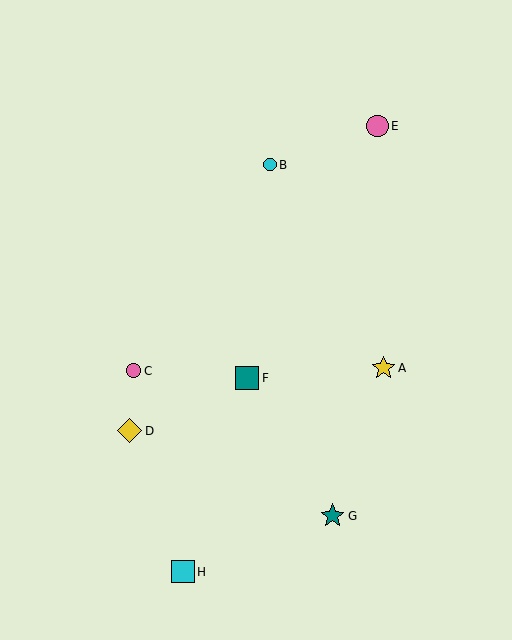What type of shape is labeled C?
Shape C is a pink circle.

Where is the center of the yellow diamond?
The center of the yellow diamond is at (130, 431).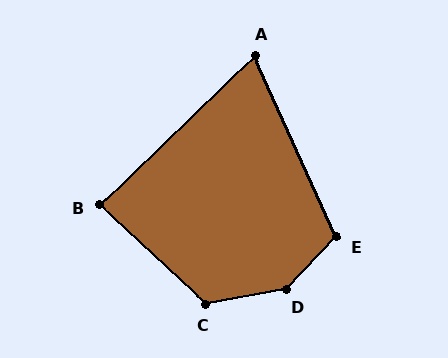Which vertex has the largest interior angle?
D, at approximately 145 degrees.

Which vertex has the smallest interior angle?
A, at approximately 71 degrees.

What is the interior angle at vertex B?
Approximately 87 degrees (approximately right).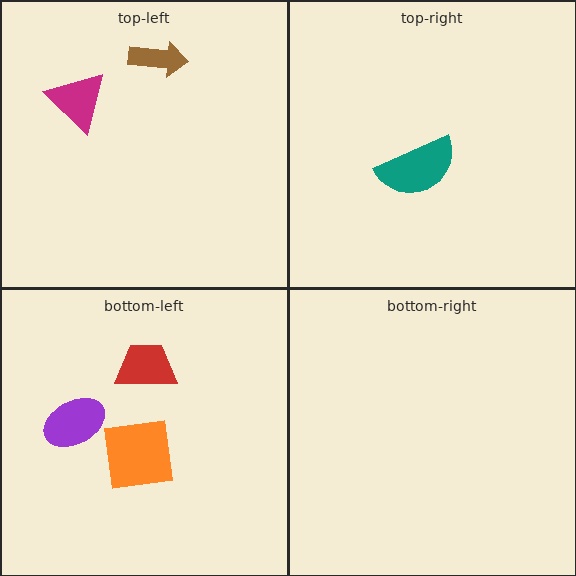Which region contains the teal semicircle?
The top-right region.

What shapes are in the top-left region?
The magenta triangle, the brown arrow.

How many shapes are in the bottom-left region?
3.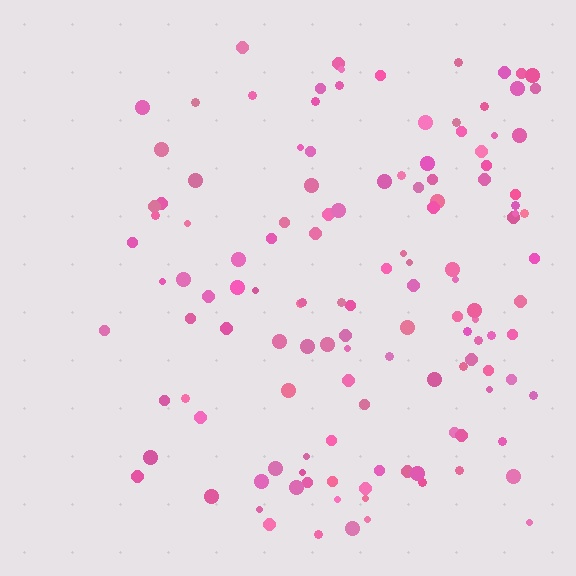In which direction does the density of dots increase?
From left to right, with the right side densest.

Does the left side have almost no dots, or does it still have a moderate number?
Still a moderate number, just noticeably fewer than the right.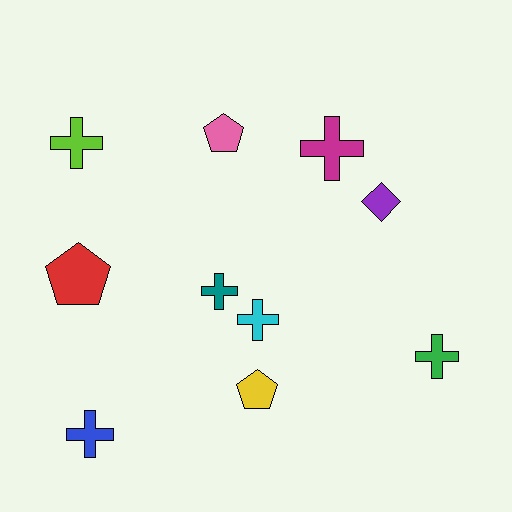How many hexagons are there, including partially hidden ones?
There are no hexagons.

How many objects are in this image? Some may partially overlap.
There are 10 objects.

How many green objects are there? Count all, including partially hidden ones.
There is 1 green object.